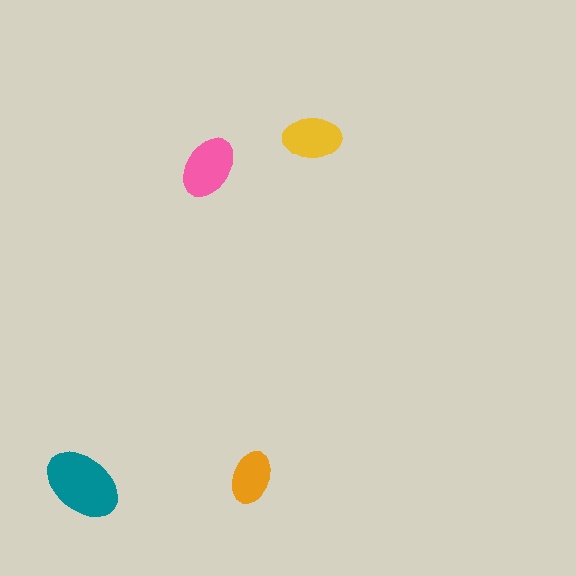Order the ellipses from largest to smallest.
the teal one, the pink one, the yellow one, the orange one.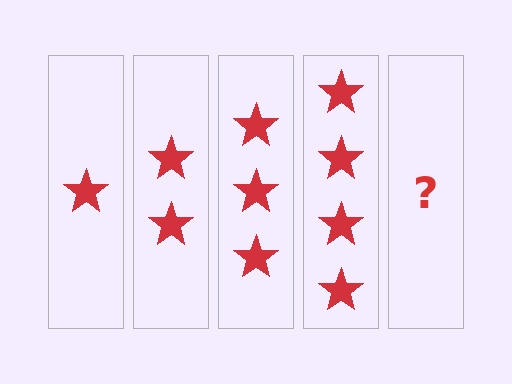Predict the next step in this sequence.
The next step is 5 stars.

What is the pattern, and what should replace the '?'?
The pattern is that each step adds one more star. The '?' should be 5 stars.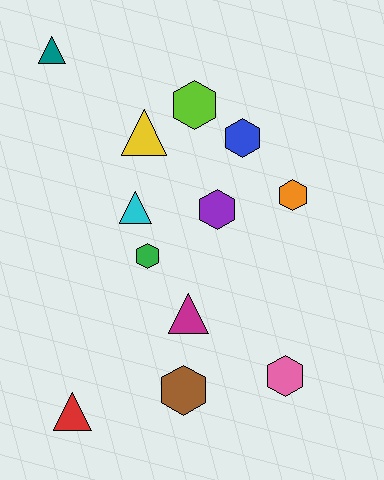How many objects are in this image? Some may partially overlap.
There are 12 objects.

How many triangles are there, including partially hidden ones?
There are 5 triangles.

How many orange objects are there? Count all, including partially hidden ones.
There is 1 orange object.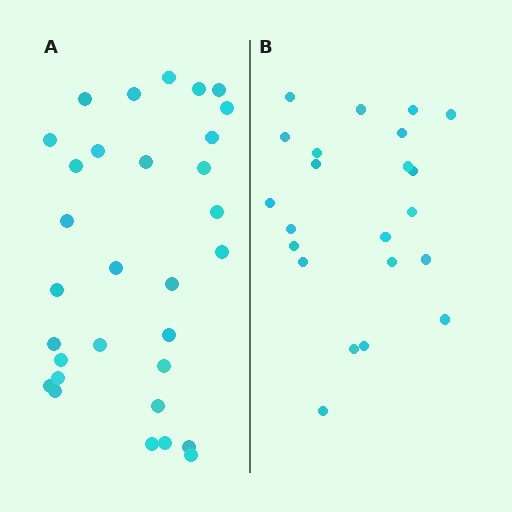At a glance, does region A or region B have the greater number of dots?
Region A (the left region) has more dots.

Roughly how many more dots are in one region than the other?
Region A has roughly 8 or so more dots than region B.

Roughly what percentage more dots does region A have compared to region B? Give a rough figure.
About 40% more.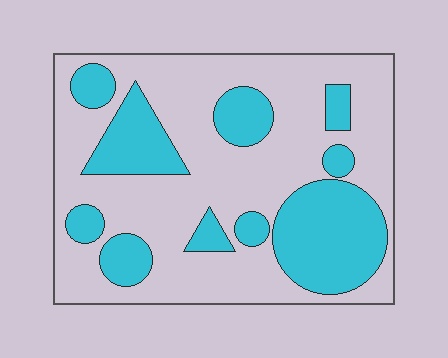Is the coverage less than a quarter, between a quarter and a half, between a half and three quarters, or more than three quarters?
Between a quarter and a half.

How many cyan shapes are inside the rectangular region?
10.